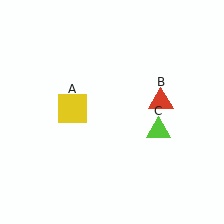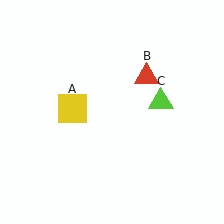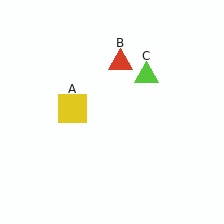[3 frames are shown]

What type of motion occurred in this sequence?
The red triangle (object B), lime triangle (object C) rotated counterclockwise around the center of the scene.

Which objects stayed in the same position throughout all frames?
Yellow square (object A) remained stationary.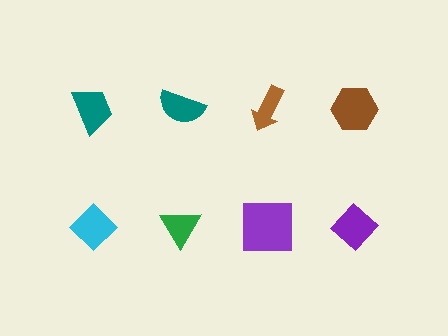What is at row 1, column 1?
A teal trapezoid.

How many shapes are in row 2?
4 shapes.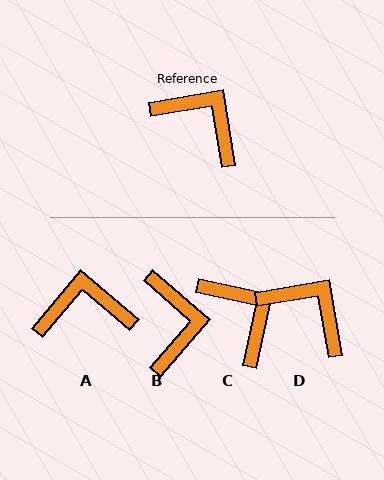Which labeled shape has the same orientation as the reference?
D.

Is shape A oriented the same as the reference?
No, it is off by about 40 degrees.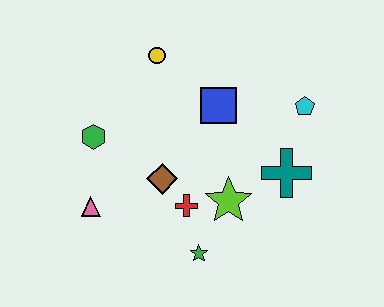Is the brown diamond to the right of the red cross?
No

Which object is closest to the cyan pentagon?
The teal cross is closest to the cyan pentagon.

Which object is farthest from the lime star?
The yellow circle is farthest from the lime star.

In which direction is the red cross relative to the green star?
The red cross is above the green star.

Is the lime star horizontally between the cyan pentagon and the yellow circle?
Yes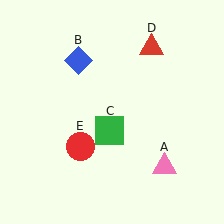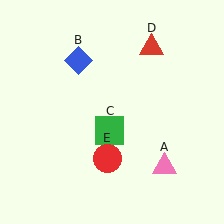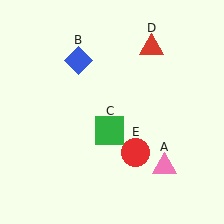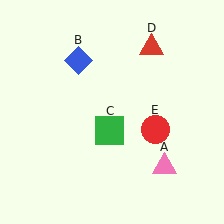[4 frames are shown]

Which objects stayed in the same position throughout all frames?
Pink triangle (object A) and blue diamond (object B) and green square (object C) and red triangle (object D) remained stationary.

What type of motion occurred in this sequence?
The red circle (object E) rotated counterclockwise around the center of the scene.